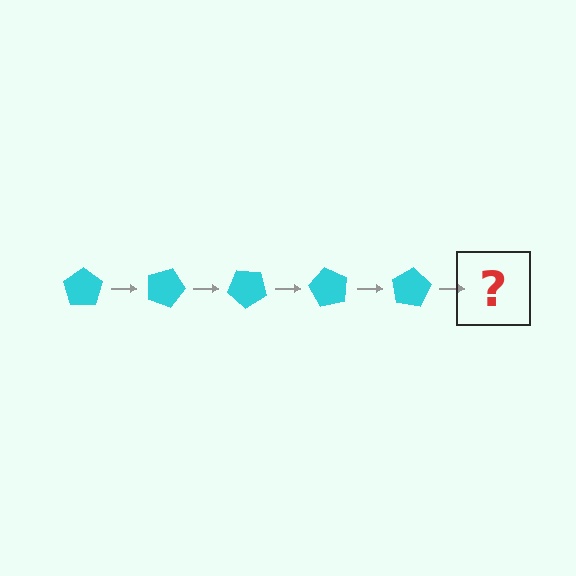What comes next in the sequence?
The next element should be a cyan pentagon rotated 100 degrees.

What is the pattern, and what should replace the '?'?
The pattern is that the pentagon rotates 20 degrees each step. The '?' should be a cyan pentagon rotated 100 degrees.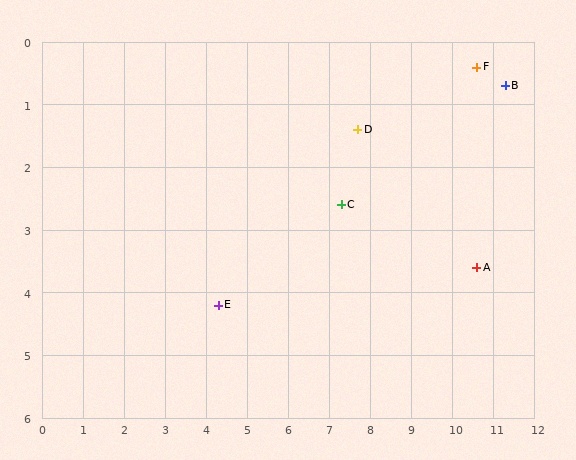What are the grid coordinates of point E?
Point E is at approximately (4.3, 4.2).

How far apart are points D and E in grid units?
Points D and E are about 4.4 grid units apart.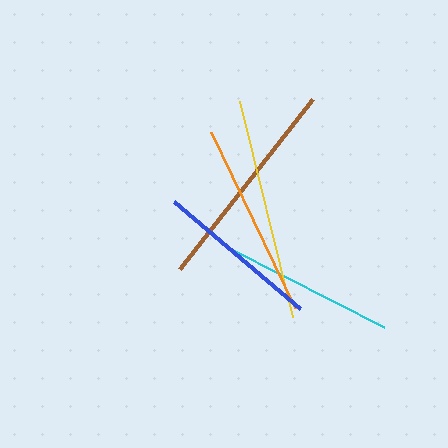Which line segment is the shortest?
The blue line is the shortest at approximately 165 pixels.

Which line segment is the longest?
The yellow line is the longest at approximately 222 pixels.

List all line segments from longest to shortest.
From longest to shortest: yellow, brown, orange, cyan, blue.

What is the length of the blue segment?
The blue segment is approximately 165 pixels long.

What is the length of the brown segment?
The brown segment is approximately 217 pixels long.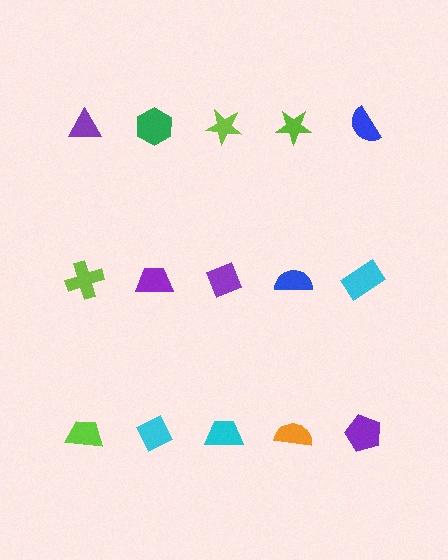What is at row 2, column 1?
A lime cross.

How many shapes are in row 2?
5 shapes.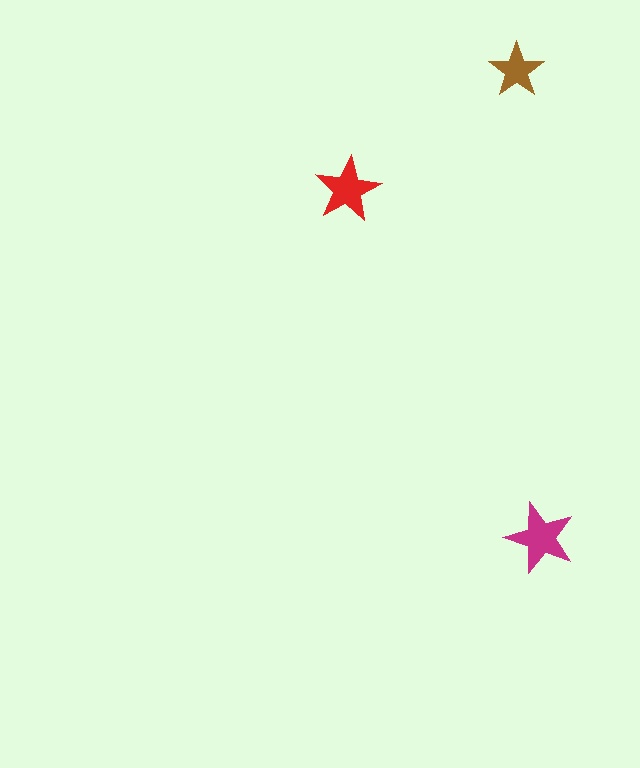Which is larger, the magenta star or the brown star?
The magenta one.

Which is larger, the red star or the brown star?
The red one.